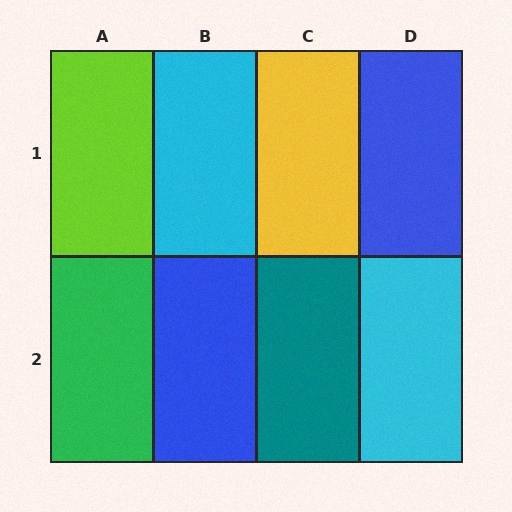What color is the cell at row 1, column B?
Cyan.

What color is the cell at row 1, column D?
Blue.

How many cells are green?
1 cell is green.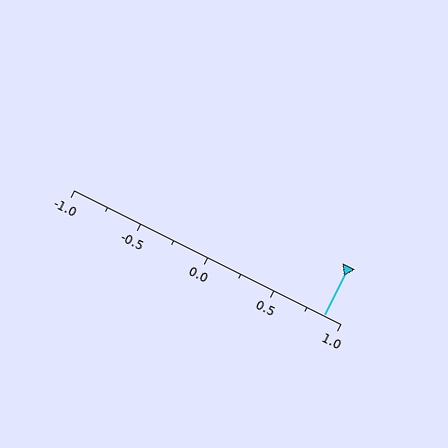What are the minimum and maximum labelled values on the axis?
The axis runs from -1.0 to 1.0.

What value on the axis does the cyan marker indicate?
The marker indicates approximately 0.88.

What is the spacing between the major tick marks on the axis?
The major ticks are spaced 0.5 apart.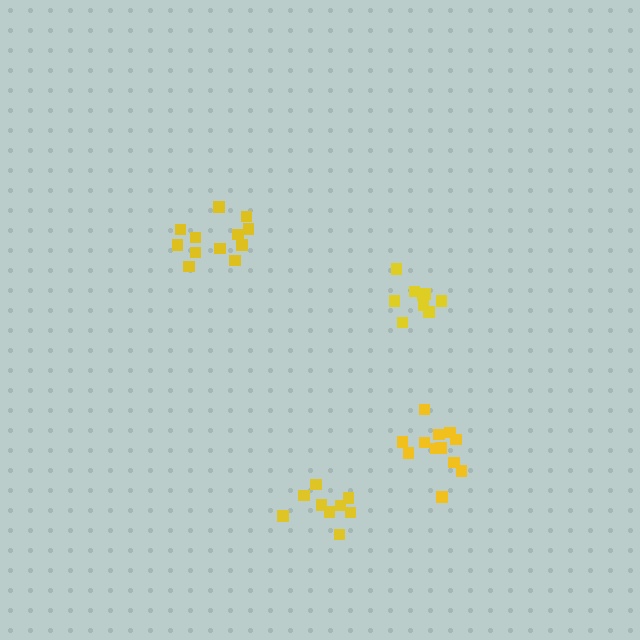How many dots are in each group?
Group 1: 12 dots, Group 2: 12 dots, Group 3: 9 dots, Group 4: 9 dots (42 total).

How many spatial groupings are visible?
There are 4 spatial groupings.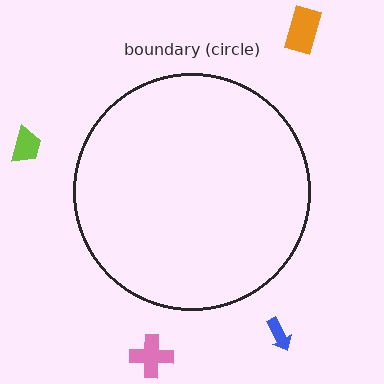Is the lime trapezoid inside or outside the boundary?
Outside.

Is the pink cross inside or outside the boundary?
Outside.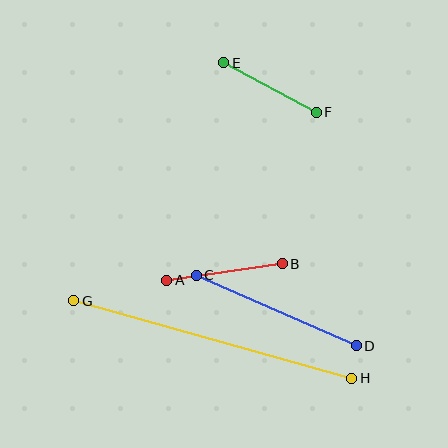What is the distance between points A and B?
The distance is approximately 116 pixels.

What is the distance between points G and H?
The distance is approximately 289 pixels.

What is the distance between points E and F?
The distance is approximately 105 pixels.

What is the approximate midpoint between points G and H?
The midpoint is at approximately (213, 340) pixels.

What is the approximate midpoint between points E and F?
The midpoint is at approximately (270, 88) pixels.